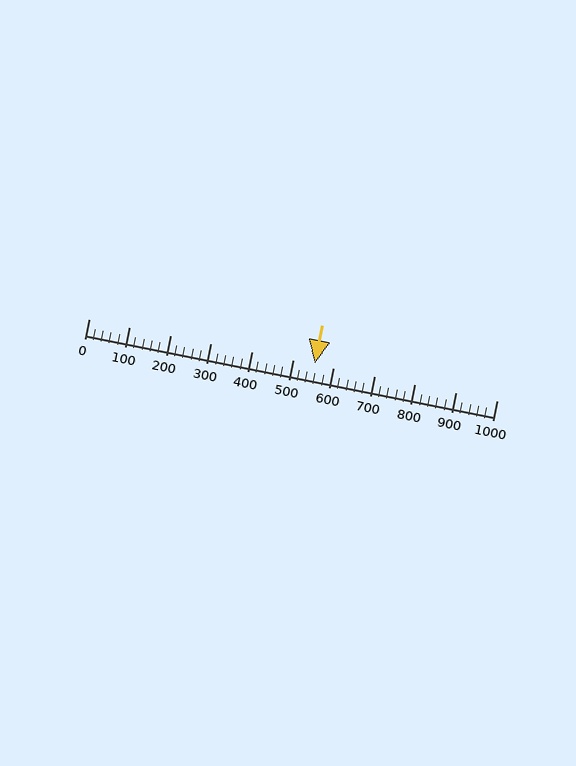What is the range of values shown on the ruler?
The ruler shows values from 0 to 1000.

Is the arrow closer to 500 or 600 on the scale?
The arrow is closer to 600.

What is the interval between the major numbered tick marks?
The major tick marks are spaced 100 units apart.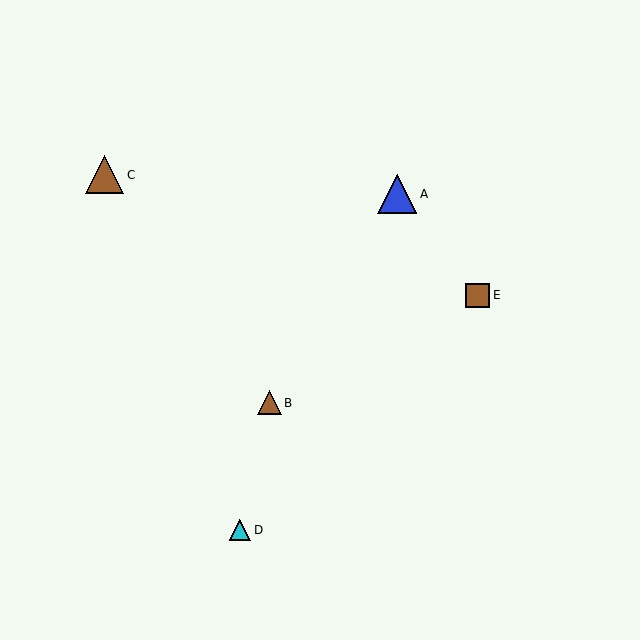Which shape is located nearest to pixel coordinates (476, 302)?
The brown square (labeled E) at (478, 295) is nearest to that location.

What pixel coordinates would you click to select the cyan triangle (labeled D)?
Click at (240, 530) to select the cyan triangle D.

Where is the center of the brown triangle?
The center of the brown triangle is at (269, 403).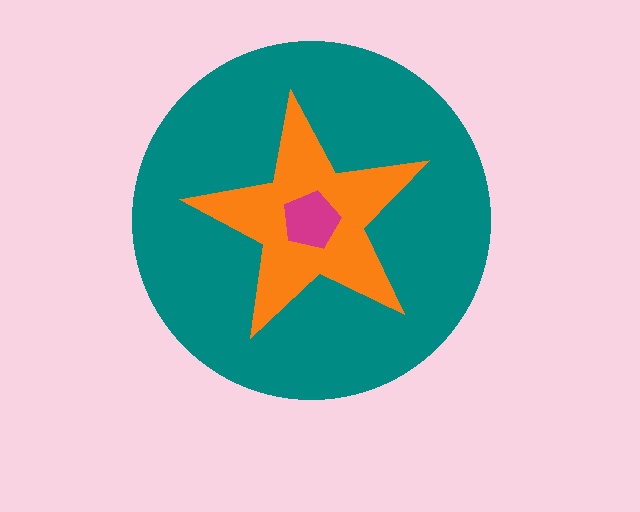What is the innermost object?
The magenta pentagon.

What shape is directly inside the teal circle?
The orange star.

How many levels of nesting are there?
3.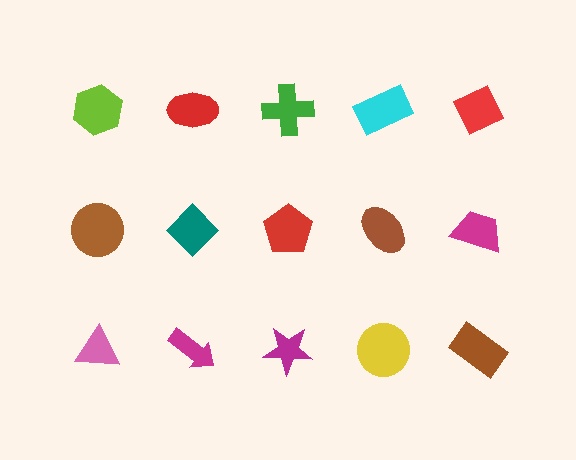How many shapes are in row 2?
5 shapes.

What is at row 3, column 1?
A pink triangle.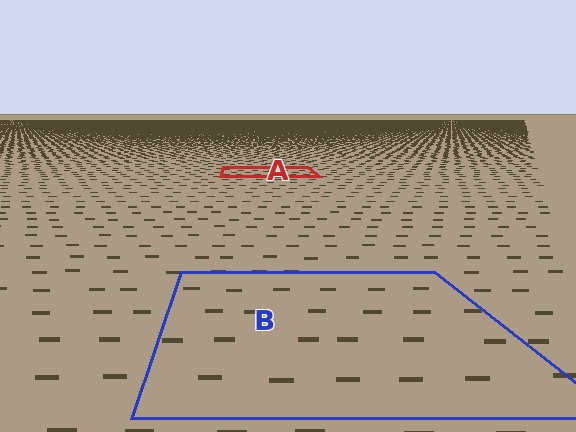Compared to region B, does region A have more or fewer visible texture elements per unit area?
Region A has more texture elements per unit area — they are packed more densely because it is farther away.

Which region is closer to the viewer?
Region B is closer. The texture elements there are larger and more spread out.